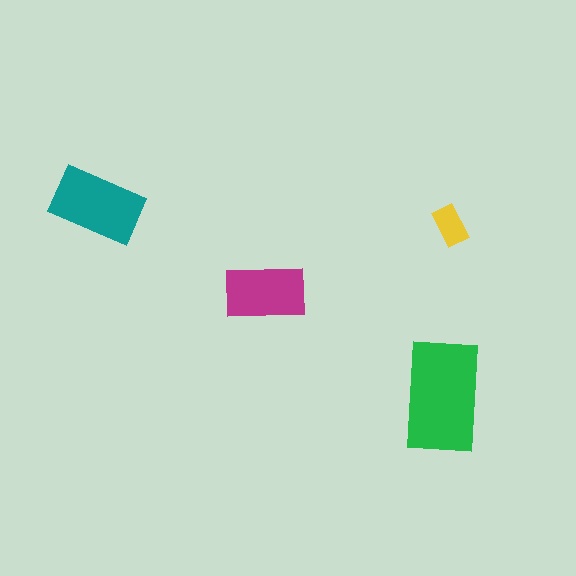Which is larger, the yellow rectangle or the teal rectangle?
The teal one.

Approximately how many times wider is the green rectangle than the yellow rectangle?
About 3 times wider.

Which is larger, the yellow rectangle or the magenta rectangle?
The magenta one.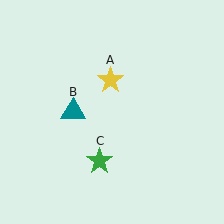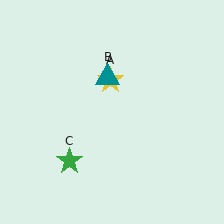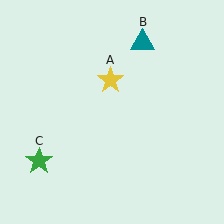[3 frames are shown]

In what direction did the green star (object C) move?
The green star (object C) moved left.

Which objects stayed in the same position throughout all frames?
Yellow star (object A) remained stationary.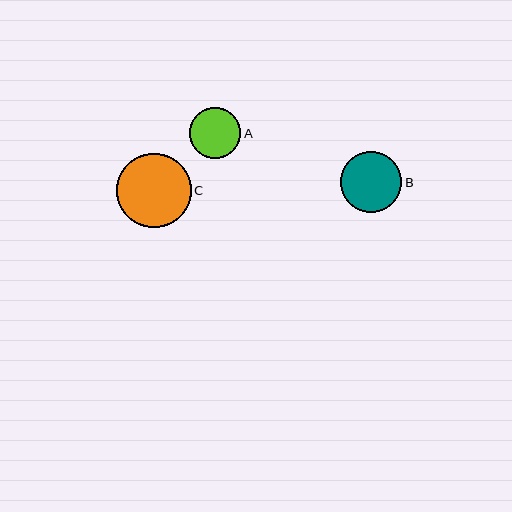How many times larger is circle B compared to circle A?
Circle B is approximately 1.2 times the size of circle A.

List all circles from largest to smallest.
From largest to smallest: C, B, A.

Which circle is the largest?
Circle C is the largest with a size of approximately 75 pixels.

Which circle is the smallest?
Circle A is the smallest with a size of approximately 51 pixels.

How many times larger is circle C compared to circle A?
Circle C is approximately 1.5 times the size of circle A.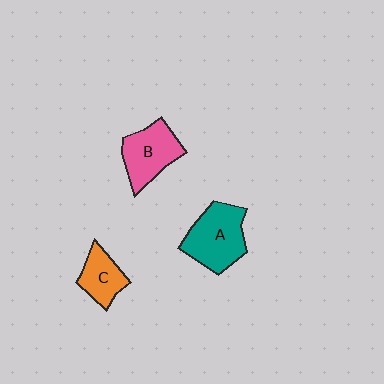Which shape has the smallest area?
Shape C (orange).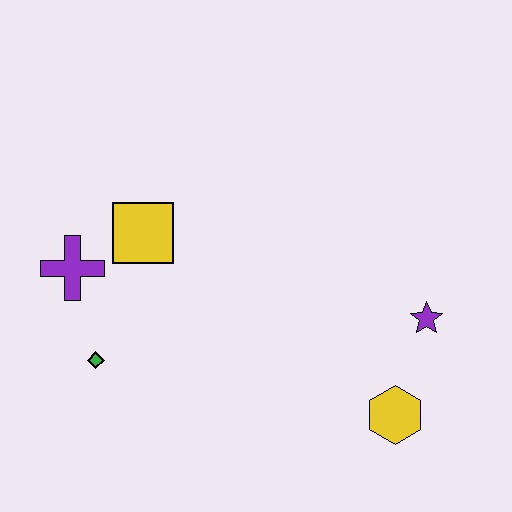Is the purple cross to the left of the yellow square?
Yes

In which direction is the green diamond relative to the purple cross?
The green diamond is below the purple cross.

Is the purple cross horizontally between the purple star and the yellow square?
No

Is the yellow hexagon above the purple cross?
No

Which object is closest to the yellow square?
The purple cross is closest to the yellow square.